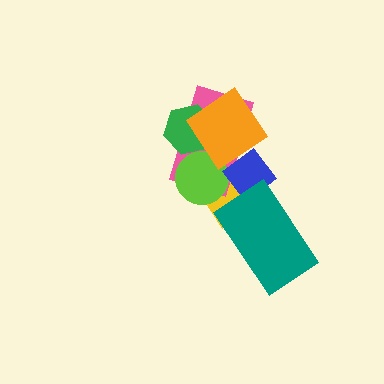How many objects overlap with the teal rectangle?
2 objects overlap with the teal rectangle.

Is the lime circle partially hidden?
Yes, it is partially covered by another shape.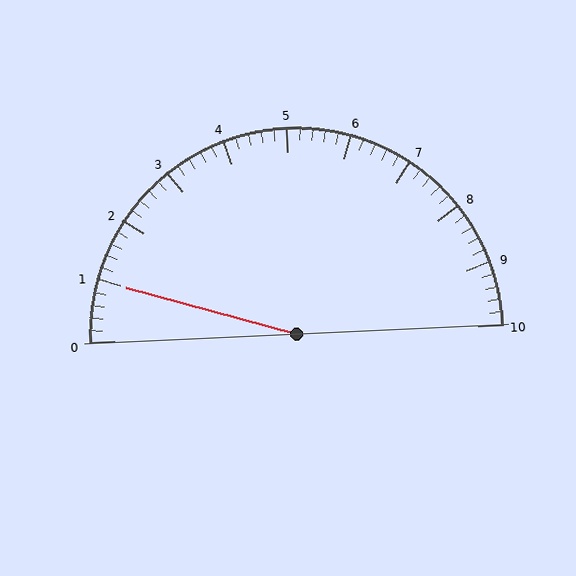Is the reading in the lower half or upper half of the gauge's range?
The reading is in the lower half of the range (0 to 10).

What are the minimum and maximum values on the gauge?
The gauge ranges from 0 to 10.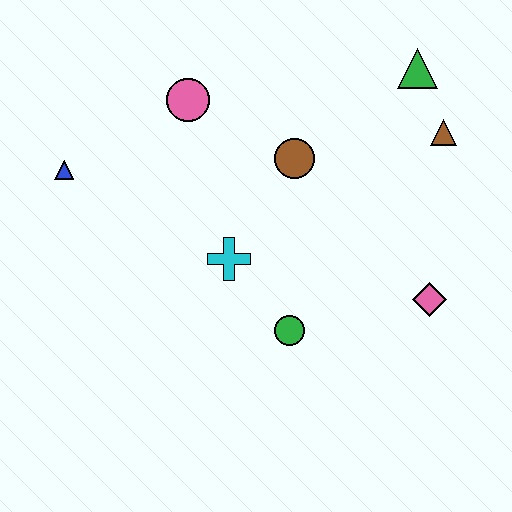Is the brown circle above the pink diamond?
Yes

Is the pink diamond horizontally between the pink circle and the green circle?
No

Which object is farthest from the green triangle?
The blue triangle is farthest from the green triangle.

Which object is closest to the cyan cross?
The green circle is closest to the cyan cross.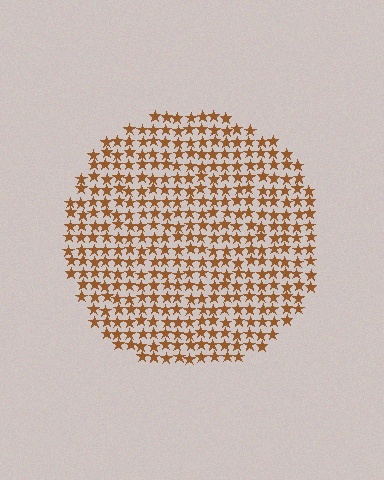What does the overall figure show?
The overall figure shows a circle.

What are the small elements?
The small elements are stars.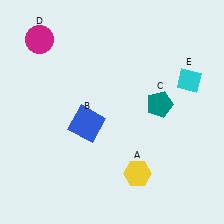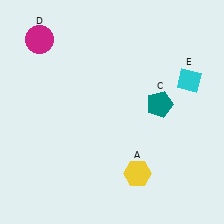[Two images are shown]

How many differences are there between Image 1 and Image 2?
There is 1 difference between the two images.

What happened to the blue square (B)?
The blue square (B) was removed in Image 2. It was in the bottom-left area of Image 1.